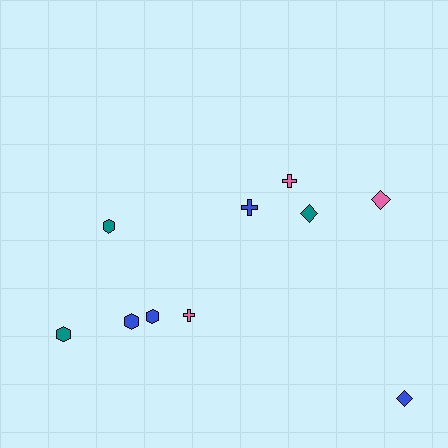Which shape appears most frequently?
Hexagon, with 4 objects.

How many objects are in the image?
There are 10 objects.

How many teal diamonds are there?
There is 1 teal diamond.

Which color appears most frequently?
Blue, with 4 objects.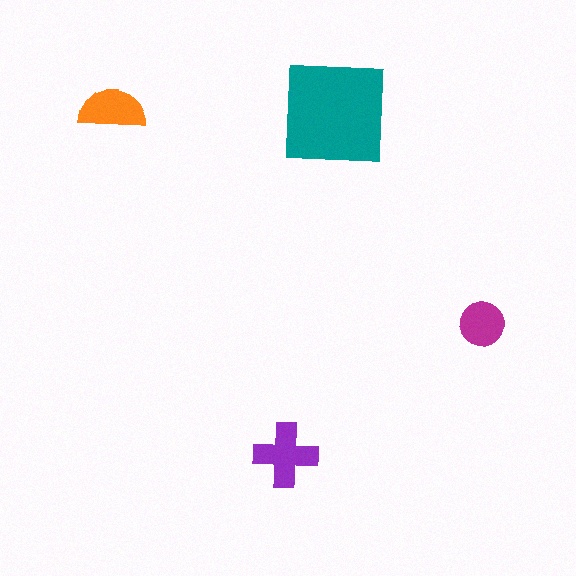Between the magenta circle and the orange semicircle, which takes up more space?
The orange semicircle.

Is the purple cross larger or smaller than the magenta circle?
Larger.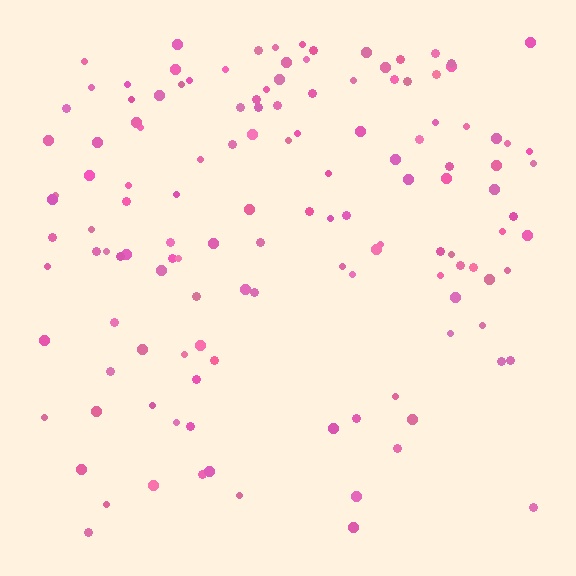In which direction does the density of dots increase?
From bottom to top, with the top side densest.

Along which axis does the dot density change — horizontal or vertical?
Vertical.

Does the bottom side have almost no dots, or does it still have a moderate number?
Still a moderate number, just noticeably fewer than the top.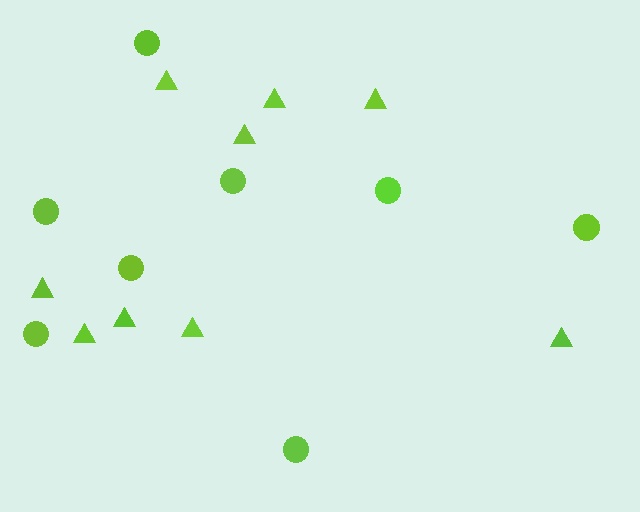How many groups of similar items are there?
There are 2 groups: one group of circles (8) and one group of triangles (9).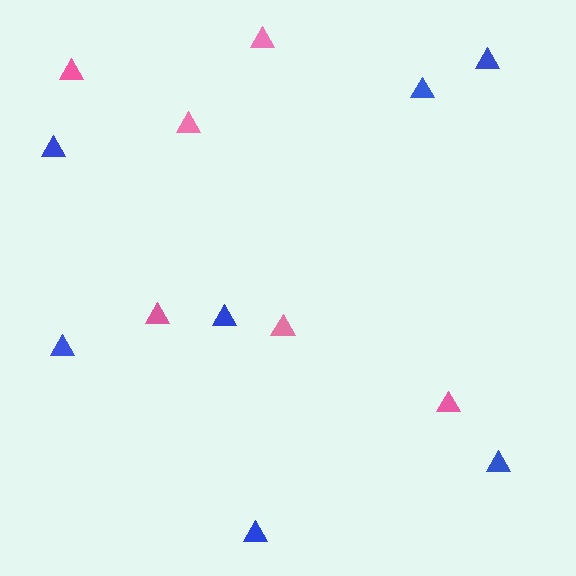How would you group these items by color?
There are 2 groups: one group of blue triangles (7) and one group of pink triangles (6).